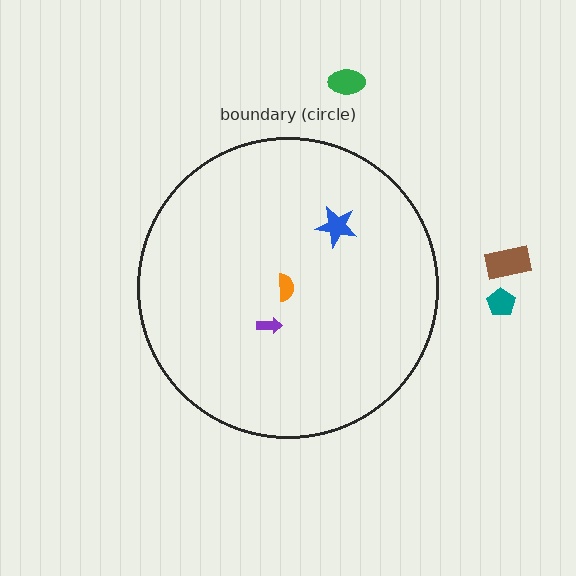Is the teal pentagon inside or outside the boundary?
Outside.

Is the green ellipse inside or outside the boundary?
Outside.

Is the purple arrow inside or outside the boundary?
Inside.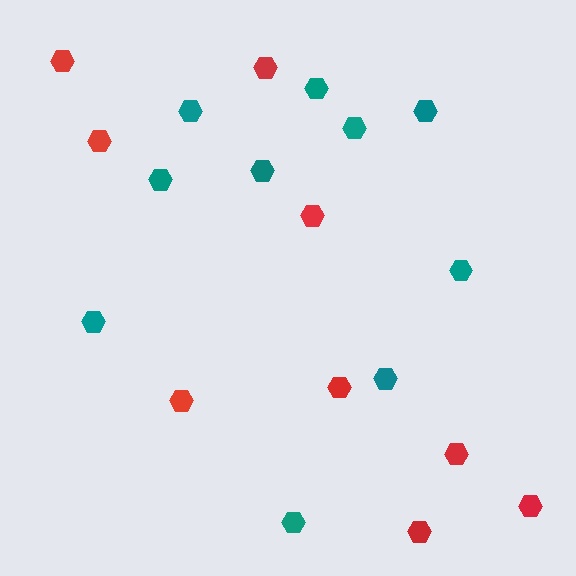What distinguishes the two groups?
There are 2 groups: one group of red hexagons (9) and one group of teal hexagons (10).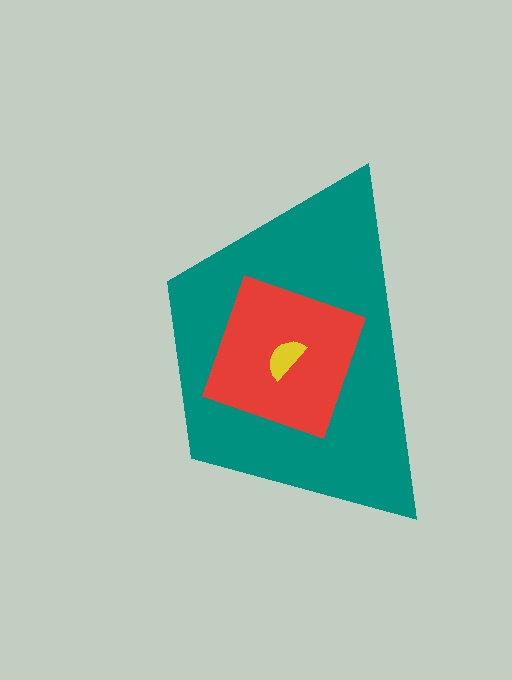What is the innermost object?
The yellow semicircle.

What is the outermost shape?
The teal trapezoid.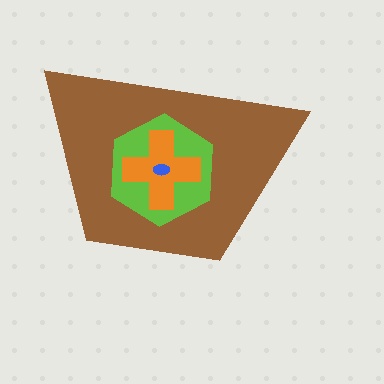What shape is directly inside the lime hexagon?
The orange cross.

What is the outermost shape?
The brown trapezoid.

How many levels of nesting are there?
4.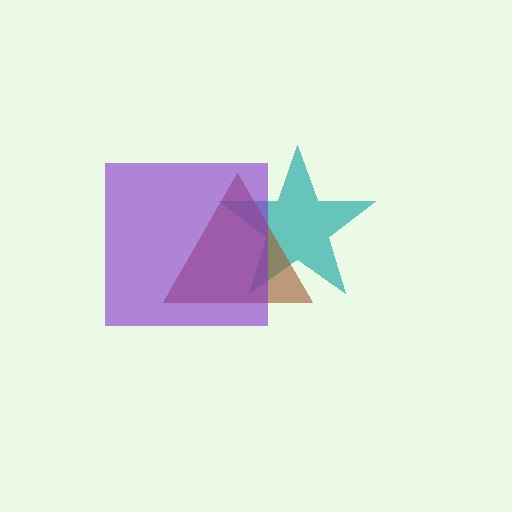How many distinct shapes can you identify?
There are 3 distinct shapes: a teal star, a brown triangle, a purple square.